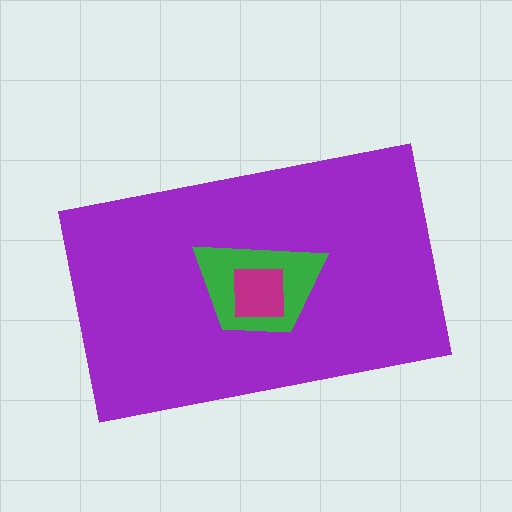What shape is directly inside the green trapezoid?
The magenta square.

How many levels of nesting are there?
3.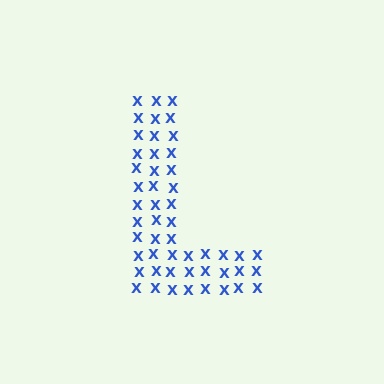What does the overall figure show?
The overall figure shows the letter L.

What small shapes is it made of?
It is made of small letter X's.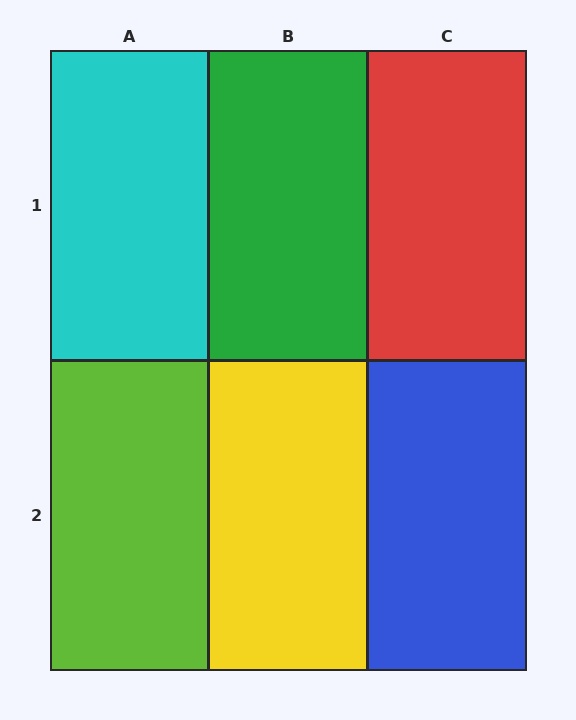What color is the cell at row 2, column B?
Yellow.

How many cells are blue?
1 cell is blue.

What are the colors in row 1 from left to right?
Cyan, green, red.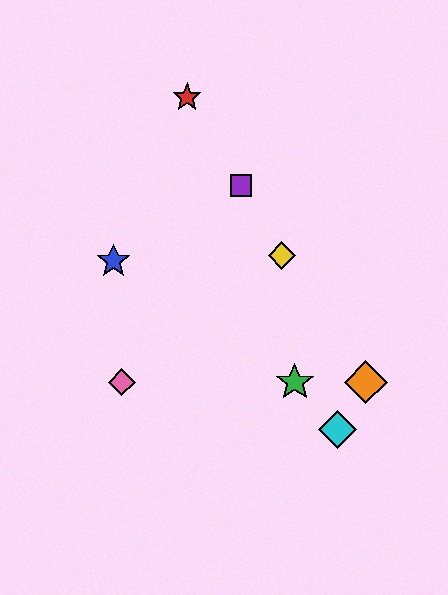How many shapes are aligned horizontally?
3 shapes (the green star, the orange diamond, the pink diamond) are aligned horizontally.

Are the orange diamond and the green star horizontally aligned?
Yes, both are at y≈382.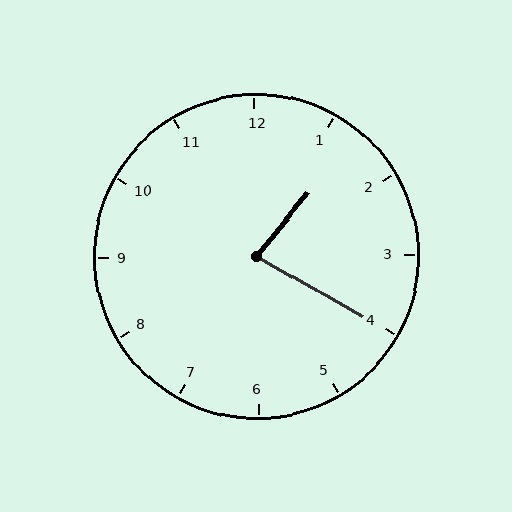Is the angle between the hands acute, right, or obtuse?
It is acute.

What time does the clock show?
1:20.